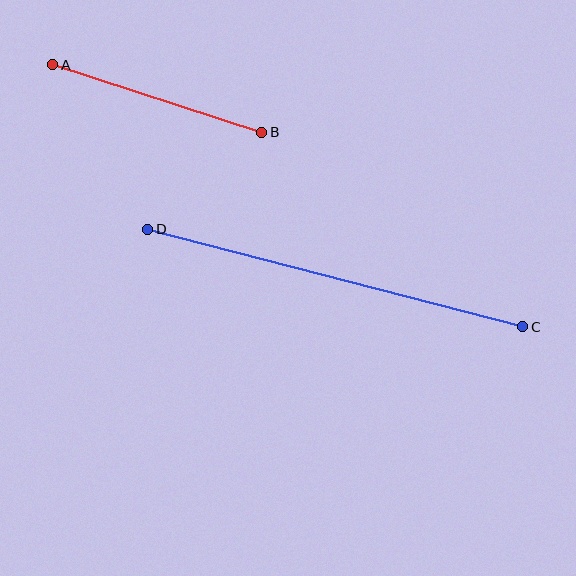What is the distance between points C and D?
The distance is approximately 388 pixels.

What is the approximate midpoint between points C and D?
The midpoint is at approximately (335, 278) pixels.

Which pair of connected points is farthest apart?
Points C and D are farthest apart.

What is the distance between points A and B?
The distance is approximately 220 pixels.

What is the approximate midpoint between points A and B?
The midpoint is at approximately (157, 98) pixels.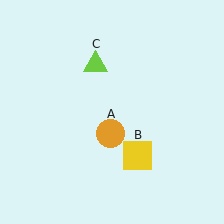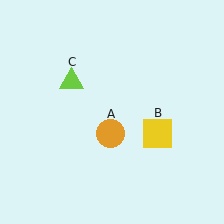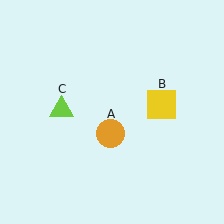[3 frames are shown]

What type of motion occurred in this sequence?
The yellow square (object B), lime triangle (object C) rotated counterclockwise around the center of the scene.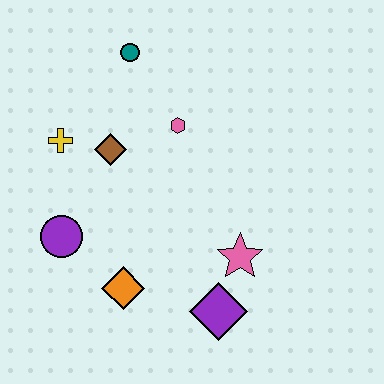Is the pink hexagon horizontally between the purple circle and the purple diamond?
Yes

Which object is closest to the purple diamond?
The pink star is closest to the purple diamond.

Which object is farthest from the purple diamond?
The teal circle is farthest from the purple diamond.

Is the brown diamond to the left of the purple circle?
No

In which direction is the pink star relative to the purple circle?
The pink star is to the right of the purple circle.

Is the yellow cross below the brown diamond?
No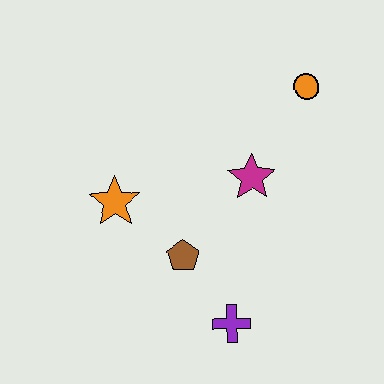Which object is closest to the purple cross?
The brown pentagon is closest to the purple cross.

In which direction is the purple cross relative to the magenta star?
The purple cross is below the magenta star.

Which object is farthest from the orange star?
The orange circle is farthest from the orange star.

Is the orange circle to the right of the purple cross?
Yes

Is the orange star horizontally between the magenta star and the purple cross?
No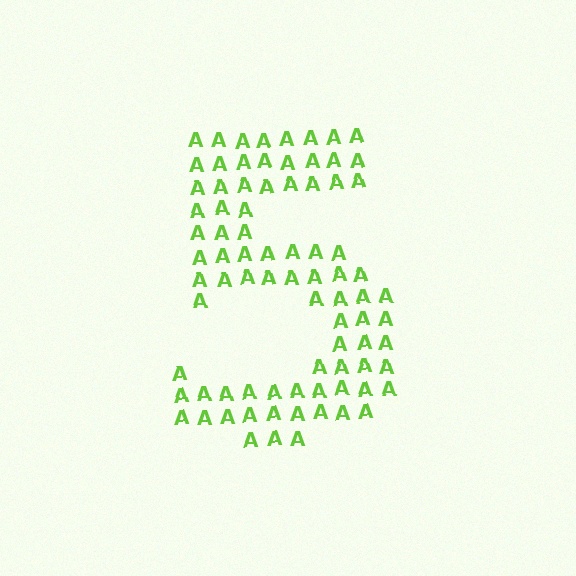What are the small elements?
The small elements are letter A's.